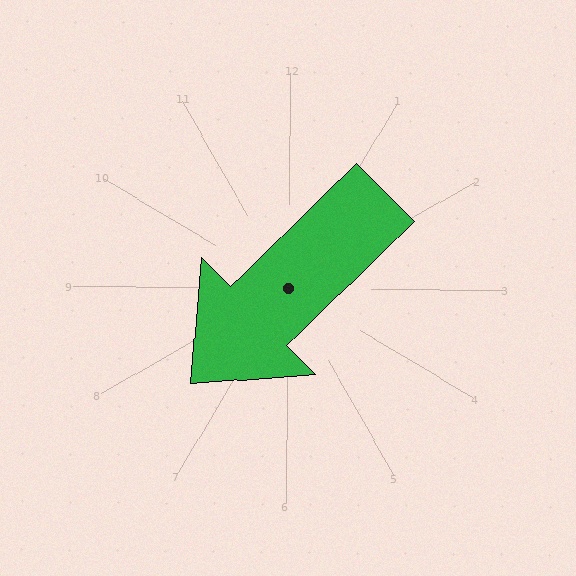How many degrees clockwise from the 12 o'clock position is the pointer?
Approximately 225 degrees.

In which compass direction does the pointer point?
Southwest.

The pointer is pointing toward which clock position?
Roughly 8 o'clock.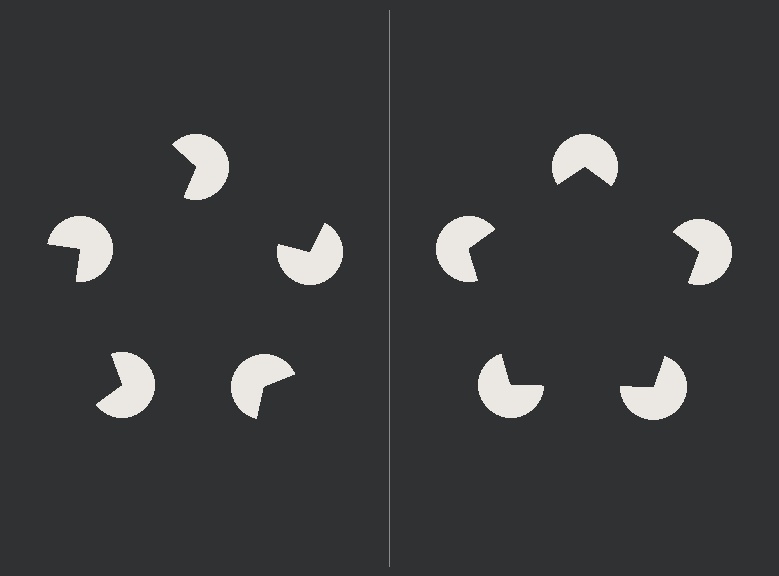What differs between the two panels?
The pac-man discs are positioned identically on both sides; only the wedge orientations differ. On the right they align to a pentagon; on the left they are misaligned.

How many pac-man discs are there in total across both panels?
10 — 5 on each side.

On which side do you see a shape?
An illusory pentagon appears on the right side. On the left side the wedge cuts are rotated, so no coherent shape forms.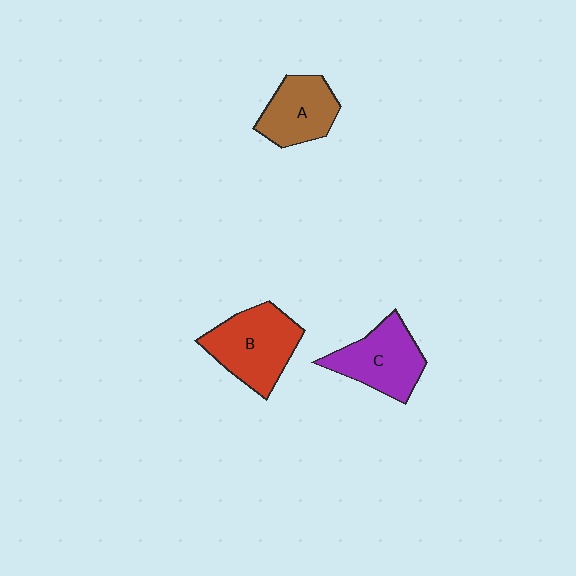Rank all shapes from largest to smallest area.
From largest to smallest: B (red), C (purple), A (brown).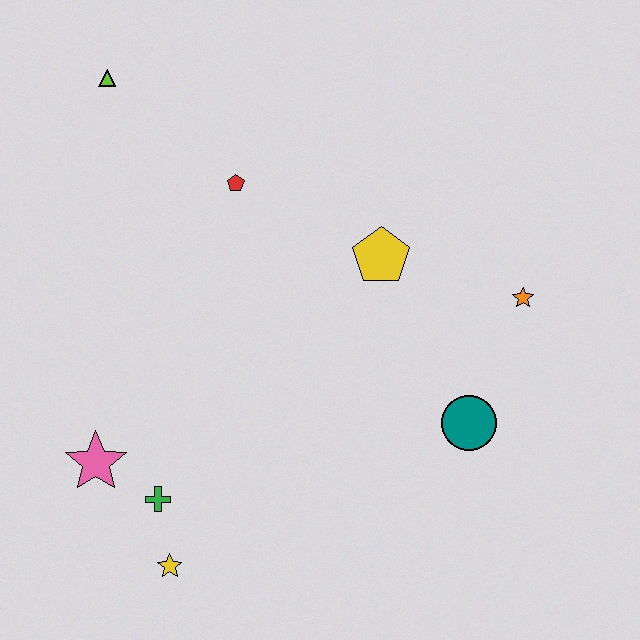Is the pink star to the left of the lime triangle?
Yes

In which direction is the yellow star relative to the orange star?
The yellow star is to the left of the orange star.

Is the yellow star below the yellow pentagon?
Yes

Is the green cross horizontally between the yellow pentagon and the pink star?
Yes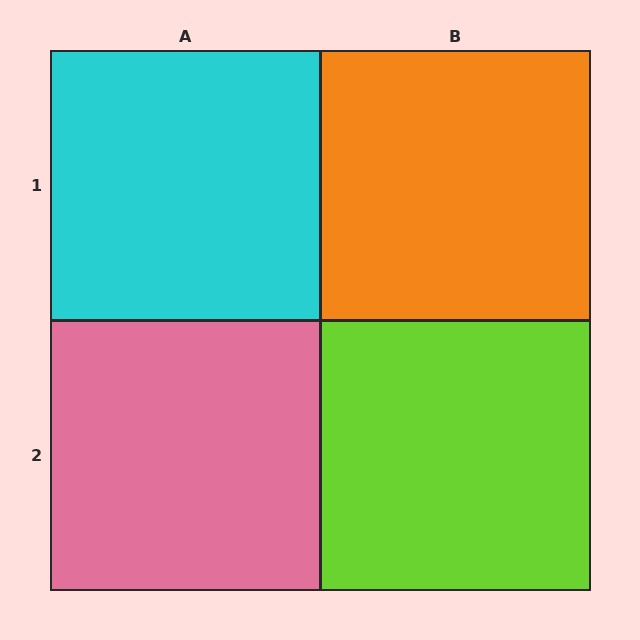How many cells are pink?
1 cell is pink.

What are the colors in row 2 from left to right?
Pink, lime.